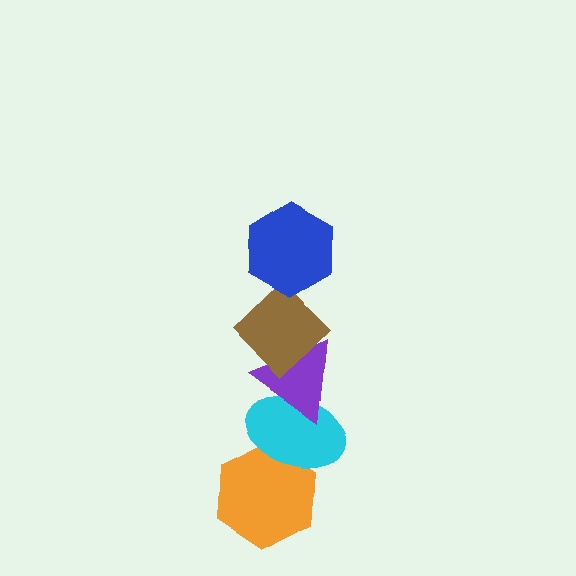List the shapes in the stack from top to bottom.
From top to bottom: the blue hexagon, the brown diamond, the purple triangle, the cyan ellipse, the orange hexagon.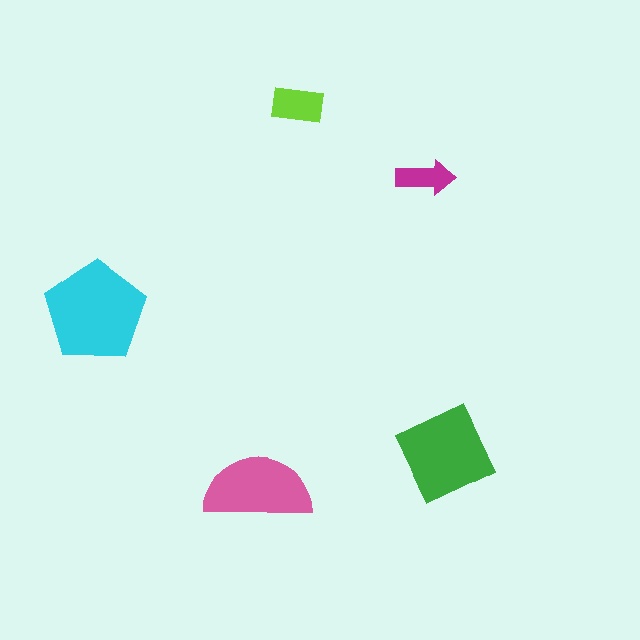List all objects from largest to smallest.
The cyan pentagon, the green square, the pink semicircle, the lime rectangle, the magenta arrow.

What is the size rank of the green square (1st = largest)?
2nd.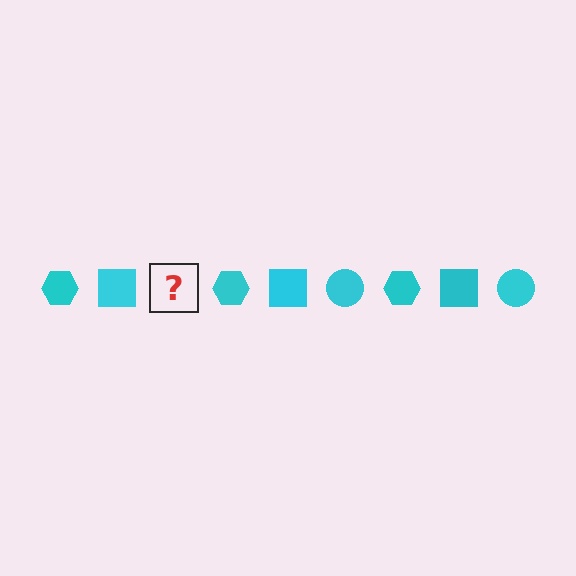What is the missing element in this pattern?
The missing element is a cyan circle.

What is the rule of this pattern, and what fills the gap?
The rule is that the pattern cycles through hexagon, square, circle shapes in cyan. The gap should be filled with a cyan circle.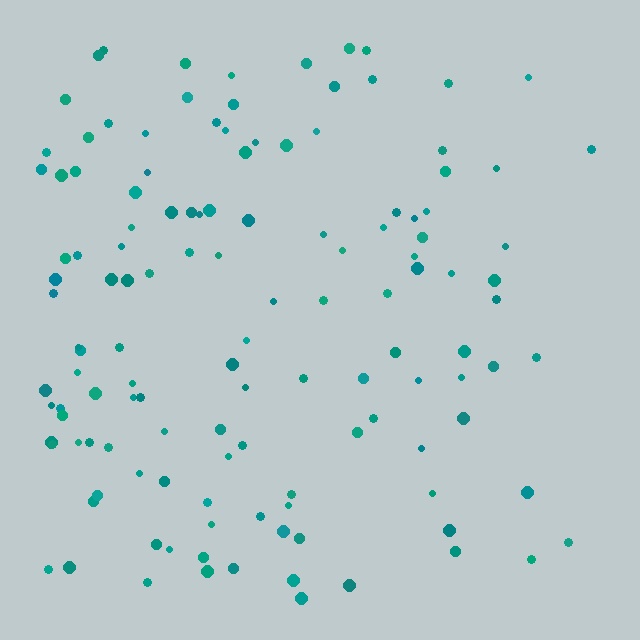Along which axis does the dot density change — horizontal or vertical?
Horizontal.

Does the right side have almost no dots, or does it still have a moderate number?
Still a moderate number, just noticeably fewer than the left.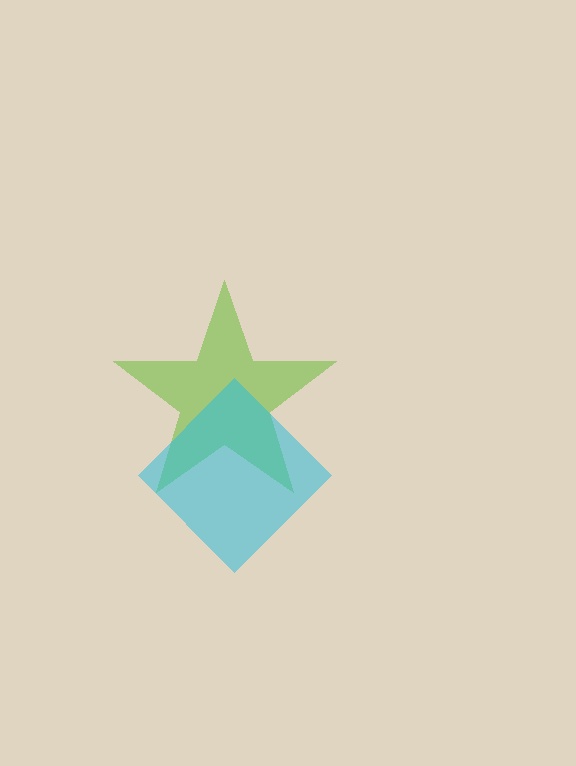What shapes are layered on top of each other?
The layered shapes are: a lime star, a cyan diamond.